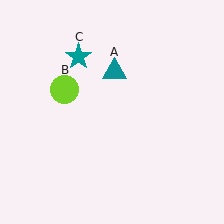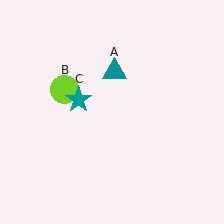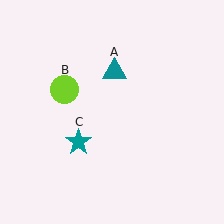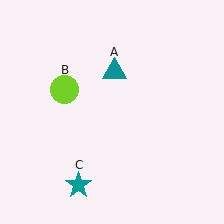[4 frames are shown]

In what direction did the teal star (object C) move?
The teal star (object C) moved down.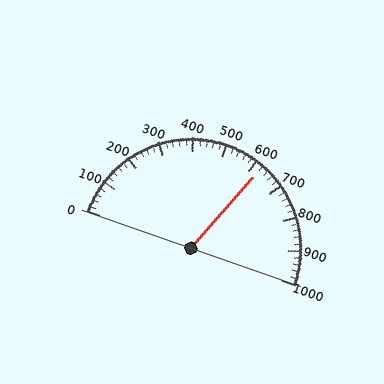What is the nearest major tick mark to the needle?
The nearest major tick mark is 600.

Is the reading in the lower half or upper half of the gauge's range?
The reading is in the upper half of the range (0 to 1000).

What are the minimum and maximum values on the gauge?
The gauge ranges from 0 to 1000.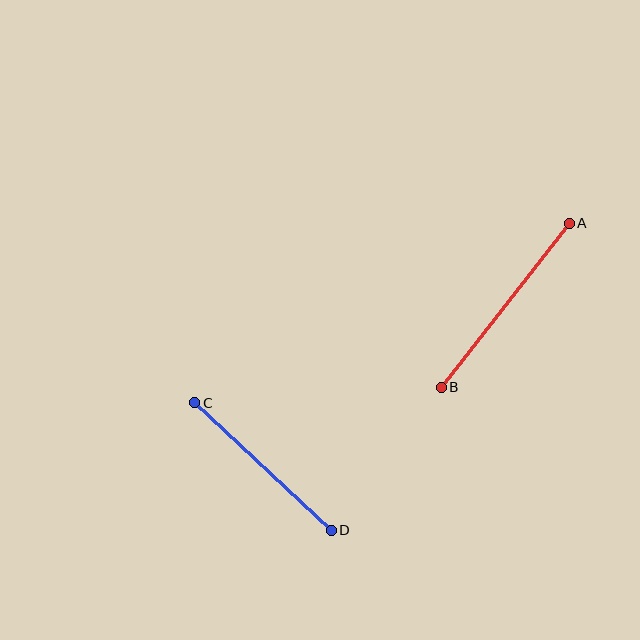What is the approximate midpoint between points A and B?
The midpoint is at approximately (505, 305) pixels.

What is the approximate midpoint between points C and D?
The midpoint is at approximately (263, 466) pixels.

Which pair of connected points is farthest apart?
Points A and B are farthest apart.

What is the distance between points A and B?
The distance is approximately 208 pixels.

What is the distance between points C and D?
The distance is approximately 186 pixels.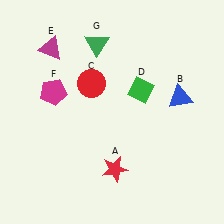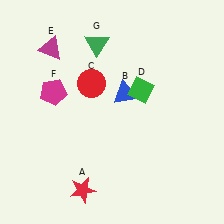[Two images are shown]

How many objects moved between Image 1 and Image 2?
2 objects moved between the two images.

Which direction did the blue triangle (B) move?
The blue triangle (B) moved left.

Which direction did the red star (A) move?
The red star (A) moved left.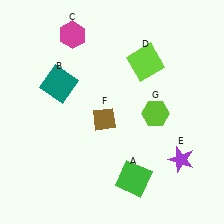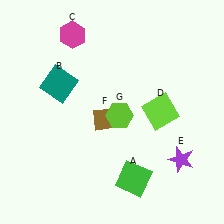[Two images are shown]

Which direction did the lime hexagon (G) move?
The lime hexagon (G) moved left.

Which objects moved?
The objects that moved are: the lime square (D), the lime hexagon (G).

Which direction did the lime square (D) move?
The lime square (D) moved down.